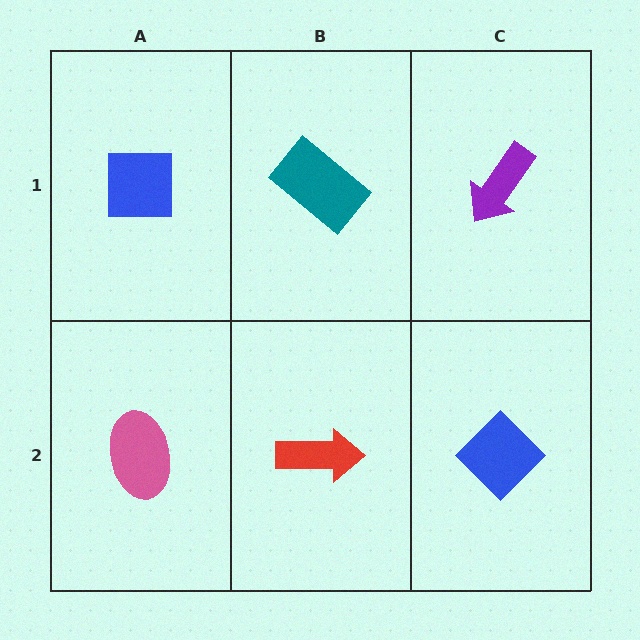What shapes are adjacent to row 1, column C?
A blue diamond (row 2, column C), a teal rectangle (row 1, column B).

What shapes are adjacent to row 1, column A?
A pink ellipse (row 2, column A), a teal rectangle (row 1, column B).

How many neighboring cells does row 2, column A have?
2.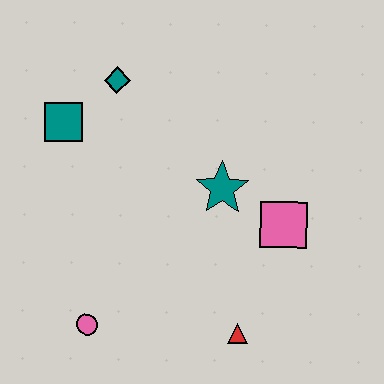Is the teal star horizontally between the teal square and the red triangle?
Yes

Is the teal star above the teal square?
No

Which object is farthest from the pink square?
The teal square is farthest from the pink square.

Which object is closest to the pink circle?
The red triangle is closest to the pink circle.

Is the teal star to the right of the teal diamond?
Yes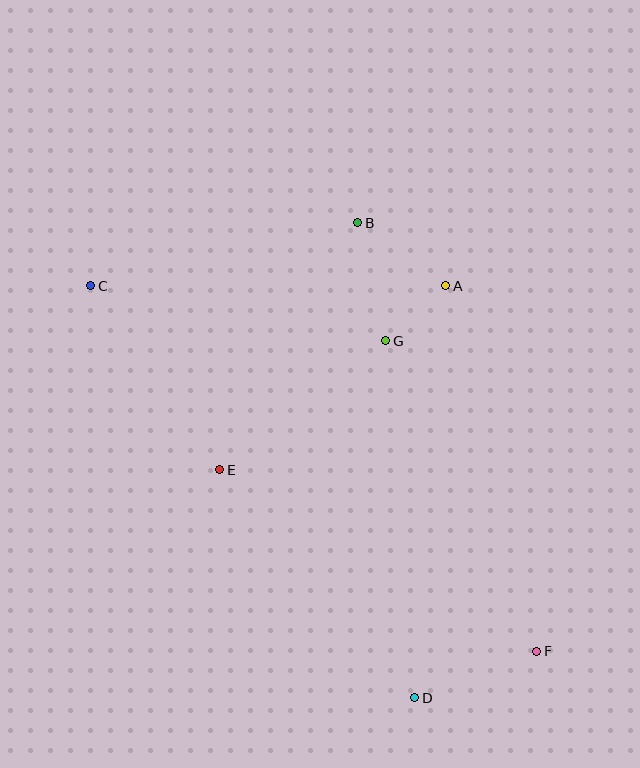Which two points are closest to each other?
Points A and G are closest to each other.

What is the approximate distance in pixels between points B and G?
The distance between B and G is approximately 122 pixels.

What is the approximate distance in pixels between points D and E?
The distance between D and E is approximately 300 pixels.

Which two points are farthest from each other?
Points C and F are farthest from each other.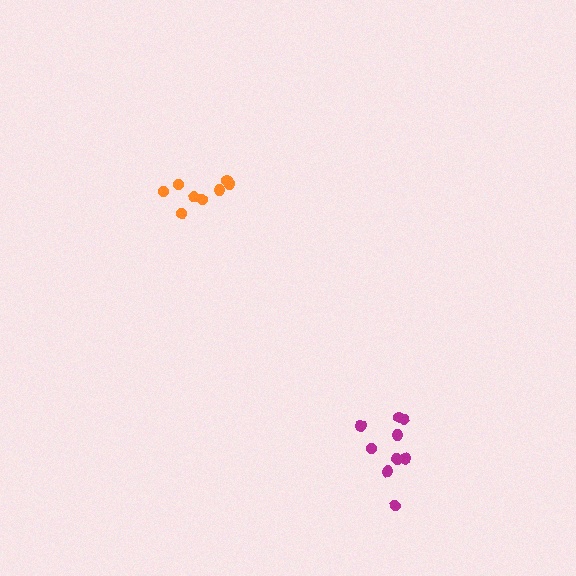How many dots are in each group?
Group 1: 8 dots, Group 2: 9 dots (17 total).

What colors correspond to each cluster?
The clusters are colored: orange, magenta.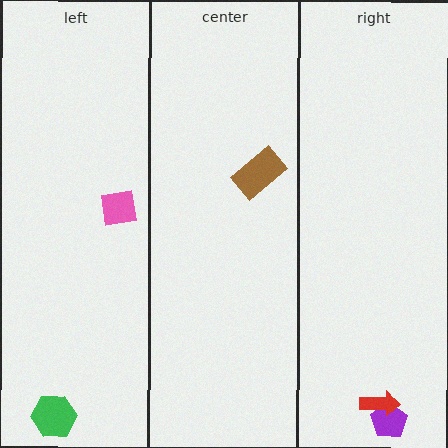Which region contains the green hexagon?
The left region.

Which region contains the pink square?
The left region.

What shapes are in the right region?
The purple pentagon, the red arrow.